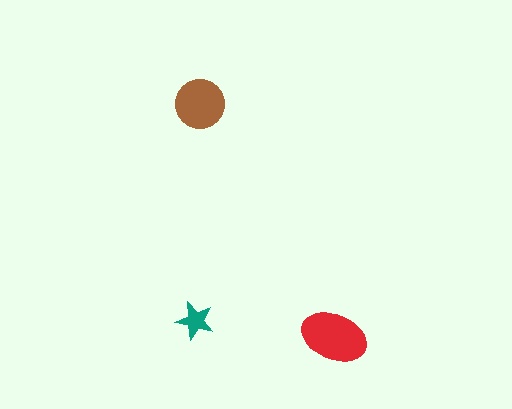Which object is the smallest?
The teal star.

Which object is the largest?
The red ellipse.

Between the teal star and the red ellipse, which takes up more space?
The red ellipse.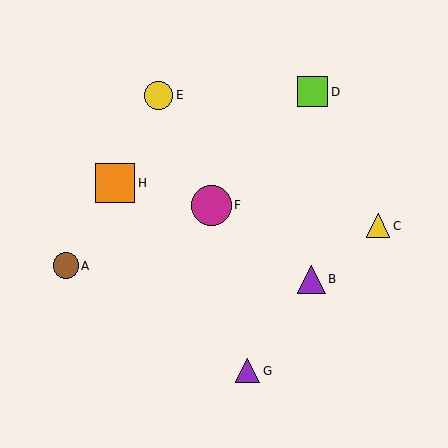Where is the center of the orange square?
The center of the orange square is at (115, 183).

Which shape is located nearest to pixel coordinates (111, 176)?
The orange square (labeled H) at (115, 183) is nearest to that location.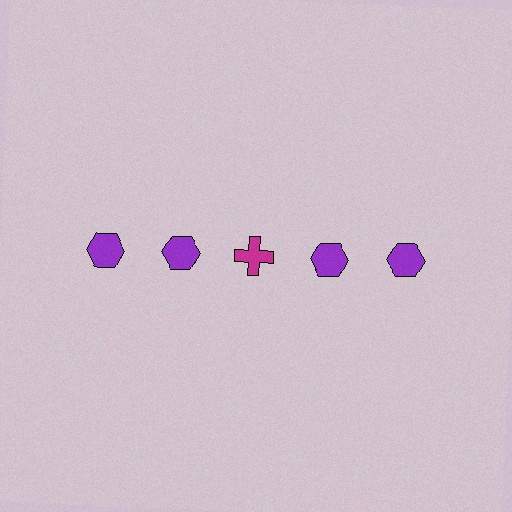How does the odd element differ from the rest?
It differs in both color (magenta instead of purple) and shape (cross instead of hexagon).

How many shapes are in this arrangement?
There are 5 shapes arranged in a grid pattern.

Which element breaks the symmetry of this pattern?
The magenta cross in the top row, center column breaks the symmetry. All other shapes are purple hexagons.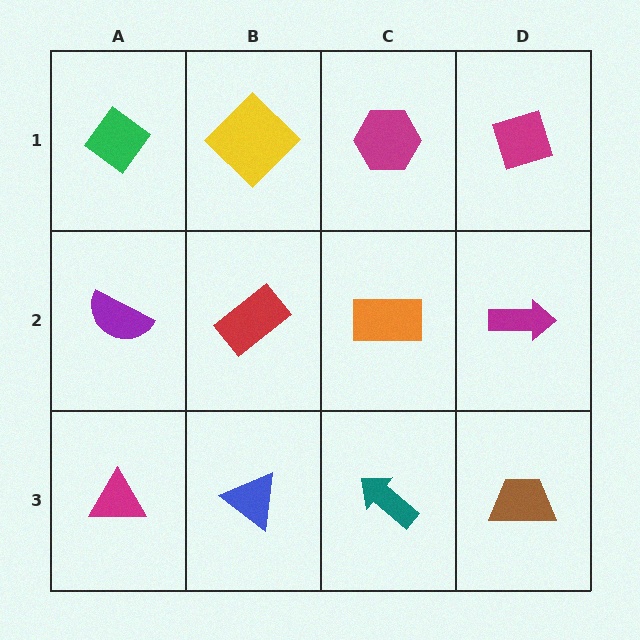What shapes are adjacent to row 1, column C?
An orange rectangle (row 2, column C), a yellow diamond (row 1, column B), a magenta diamond (row 1, column D).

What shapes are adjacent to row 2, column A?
A green diamond (row 1, column A), a magenta triangle (row 3, column A), a red rectangle (row 2, column B).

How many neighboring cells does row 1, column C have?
3.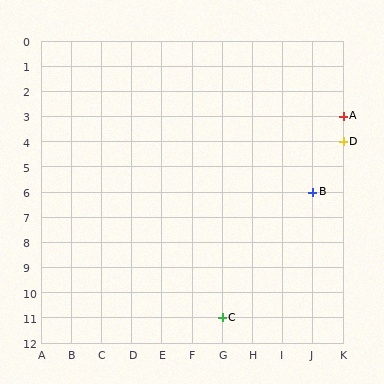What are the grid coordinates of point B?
Point B is at grid coordinates (J, 6).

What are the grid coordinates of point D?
Point D is at grid coordinates (K, 4).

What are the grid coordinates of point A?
Point A is at grid coordinates (K, 3).